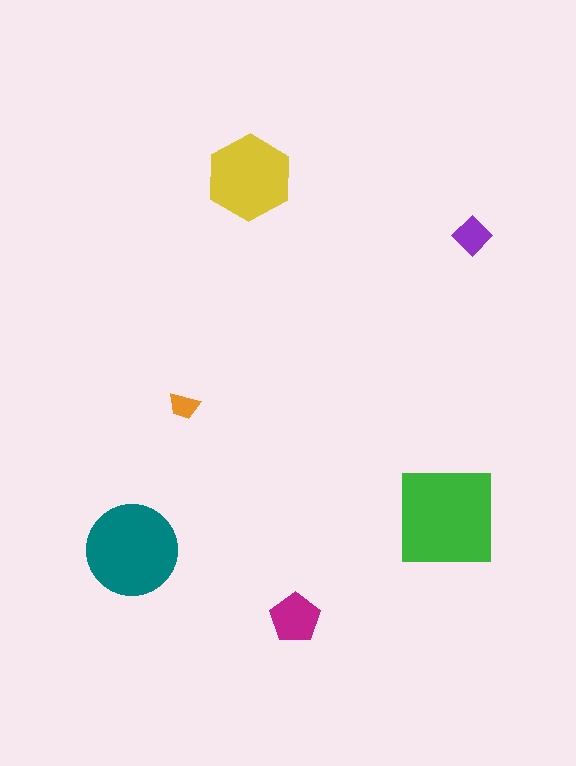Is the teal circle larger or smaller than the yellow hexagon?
Larger.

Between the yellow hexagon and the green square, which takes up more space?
The green square.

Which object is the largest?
The green square.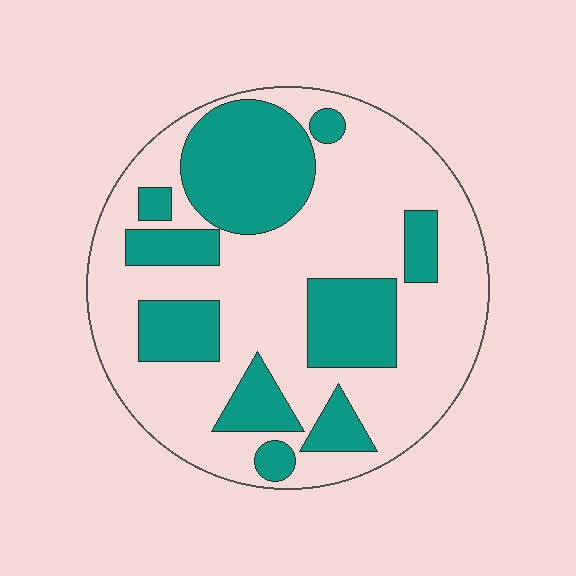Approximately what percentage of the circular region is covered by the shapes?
Approximately 35%.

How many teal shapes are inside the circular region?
10.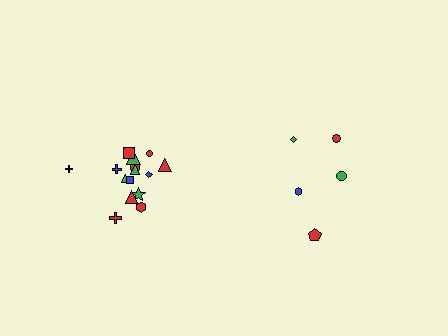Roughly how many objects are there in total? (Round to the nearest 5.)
Roughly 20 objects in total.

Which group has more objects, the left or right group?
The left group.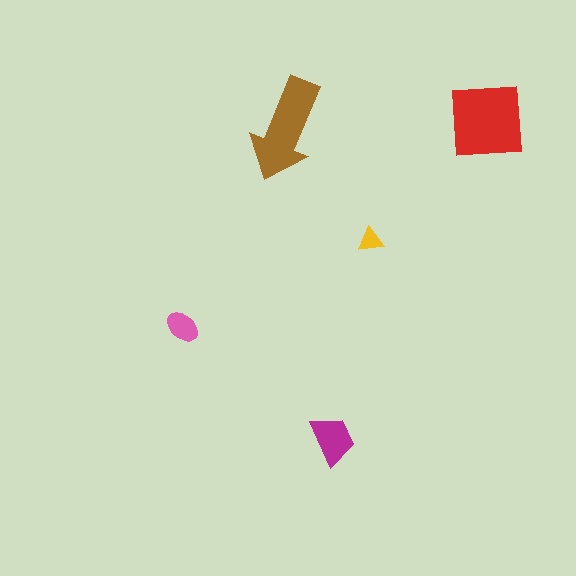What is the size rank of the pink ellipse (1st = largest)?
4th.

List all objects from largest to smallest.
The red square, the brown arrow, the magenta trapezoid, the pink ellipse, the yellow triangle.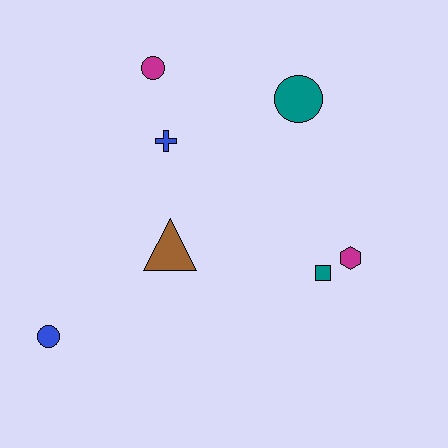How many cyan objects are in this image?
There are no cyan objects.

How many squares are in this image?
There is 1 square.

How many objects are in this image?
There are 7 objects.